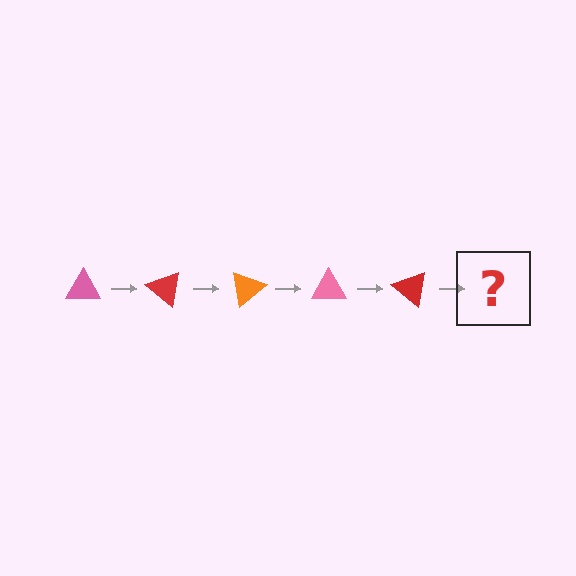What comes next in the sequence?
The next element should be an orange triangle, rotated 200 degrees from the start.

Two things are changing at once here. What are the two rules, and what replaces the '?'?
The two rules are that it rotates 40 degrees each step and the color cycles through pink, red, and orange. The '?' should be an orange triangle, rotated 200 degrees from the start.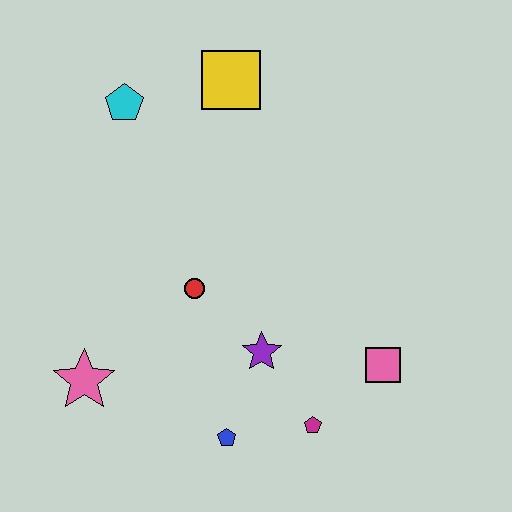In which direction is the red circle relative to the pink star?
The red circle is to the right of the pink star.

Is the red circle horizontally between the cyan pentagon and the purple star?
Yes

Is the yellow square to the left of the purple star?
Yes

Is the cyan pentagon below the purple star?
No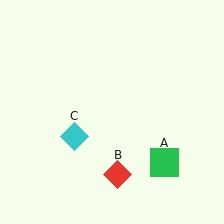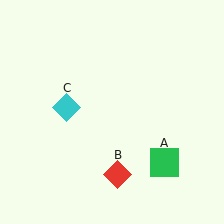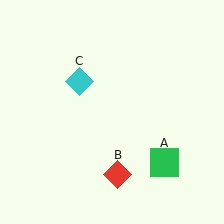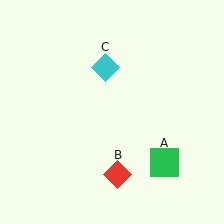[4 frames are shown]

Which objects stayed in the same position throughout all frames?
Green square (object A) and red diamond (object B) remained stationary.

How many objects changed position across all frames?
1 object changed position: cyan diamond (object C).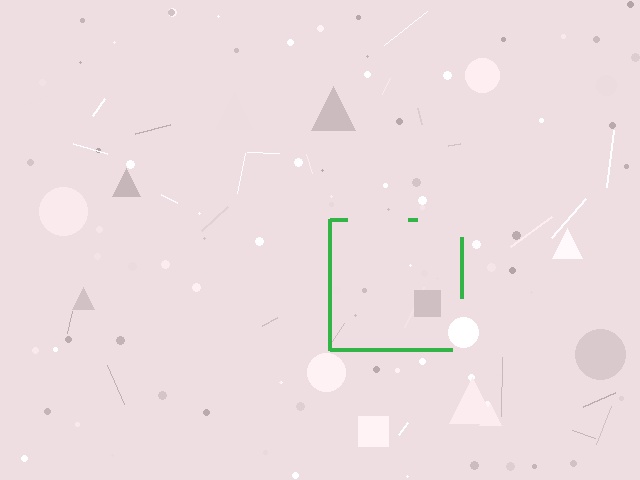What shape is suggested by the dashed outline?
The dashed outline suggests a square.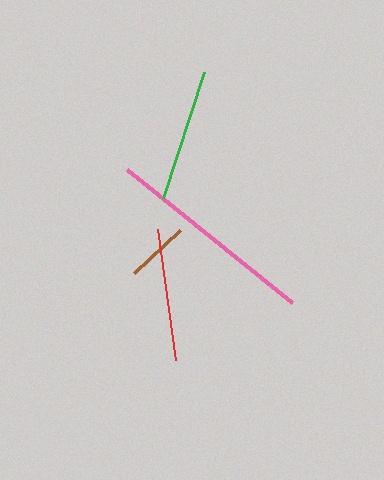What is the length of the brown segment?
The brown segment is approximately 63 pixels long.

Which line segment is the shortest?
The brown line is the shortest at approximately 63 pixels.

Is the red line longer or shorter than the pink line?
The pink line is longer than the red line.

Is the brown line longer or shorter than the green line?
The green line is longer than the brown line.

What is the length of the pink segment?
The pink segment is approximately 212 pixels long.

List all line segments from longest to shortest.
From longest to shortest: pink, green, red, brown.